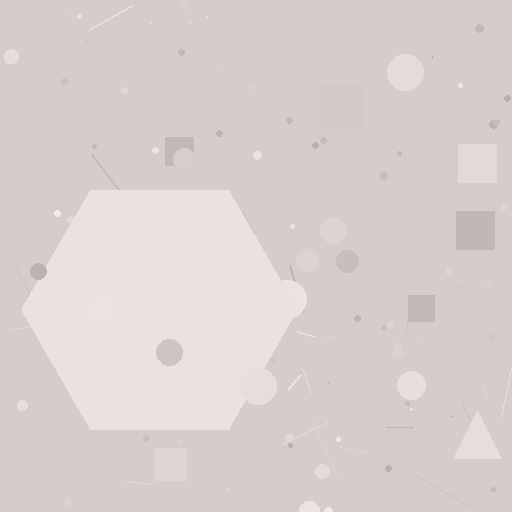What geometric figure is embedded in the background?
A hexagon is embedded in the background.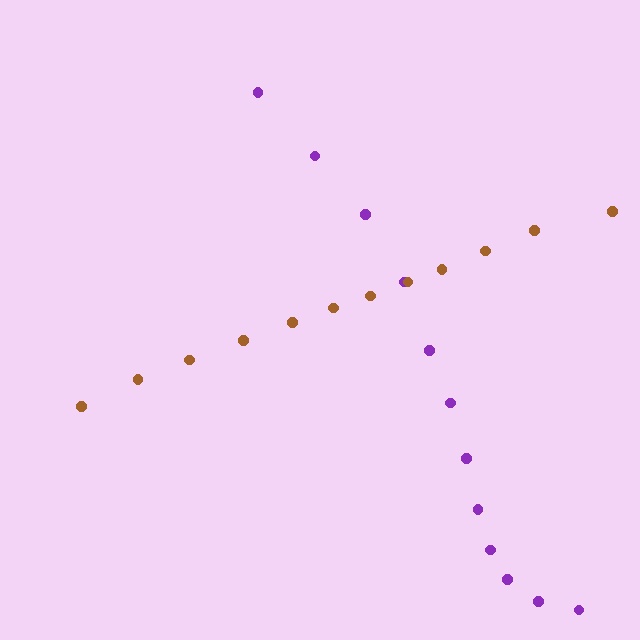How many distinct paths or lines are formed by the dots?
There are 2 distinct paths.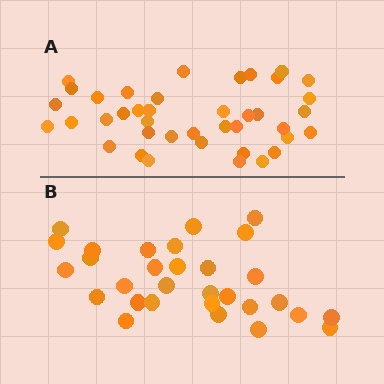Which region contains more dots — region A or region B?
Region A (the top region) has more dots.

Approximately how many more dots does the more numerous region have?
Region A has roughly 10 or so more dots than region B.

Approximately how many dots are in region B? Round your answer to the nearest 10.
About 30 dots.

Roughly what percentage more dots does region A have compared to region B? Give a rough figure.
About 35% more.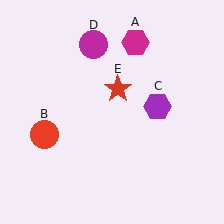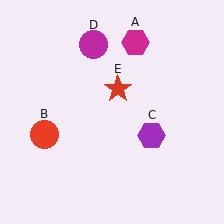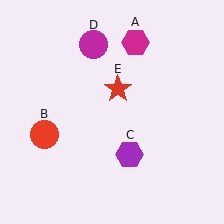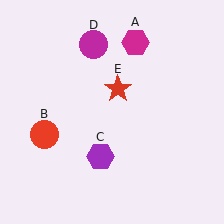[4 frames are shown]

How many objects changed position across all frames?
1 object changed position: purple hexagon (object C).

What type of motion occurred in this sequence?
The purple hexagon (object C) rotated clockwise around the center of the scene.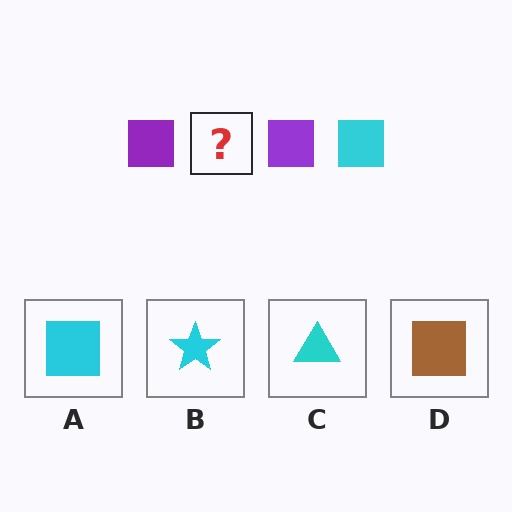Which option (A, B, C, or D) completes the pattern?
A.